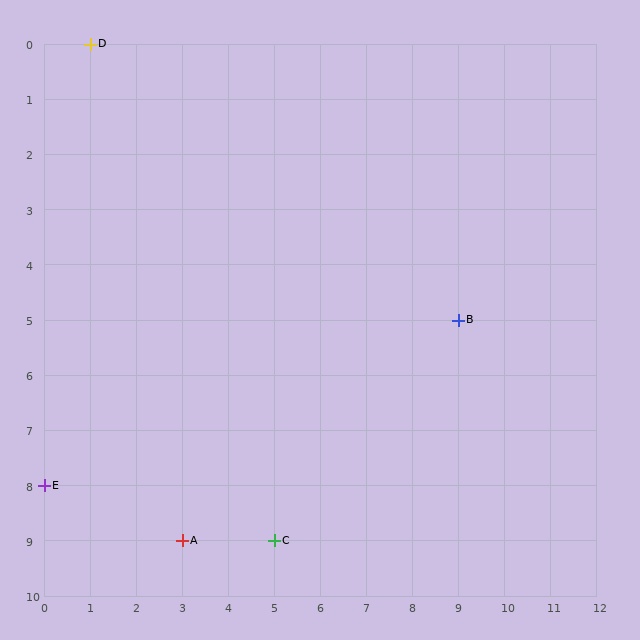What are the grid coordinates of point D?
Point D is at grid coordinates (1, 0).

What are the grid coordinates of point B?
Point B is at grid coordinates (9, 5).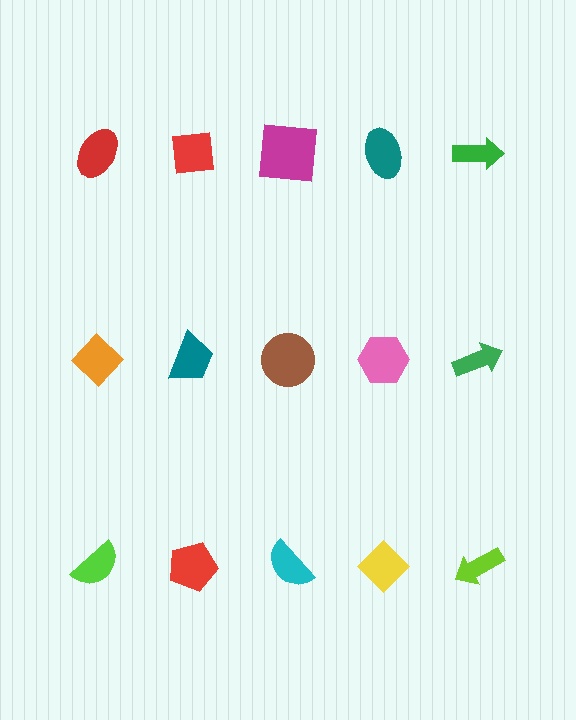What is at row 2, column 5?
A green arrow.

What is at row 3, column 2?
A red pentagon.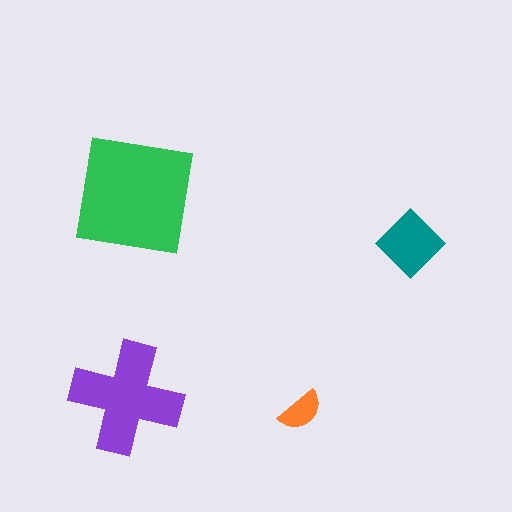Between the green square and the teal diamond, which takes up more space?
The green square.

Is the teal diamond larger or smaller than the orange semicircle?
Larger.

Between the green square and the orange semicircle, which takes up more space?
The green square.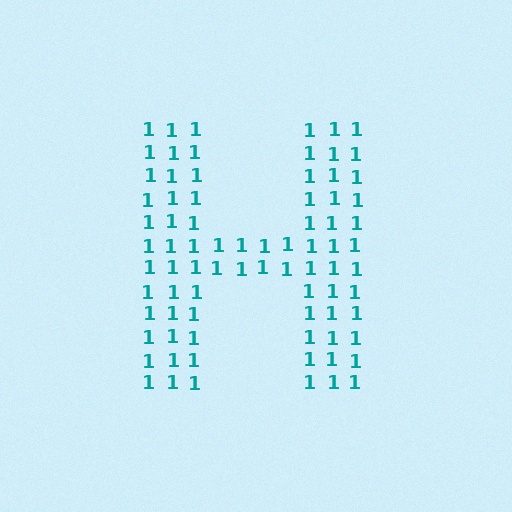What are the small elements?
The small elements are digit 1's.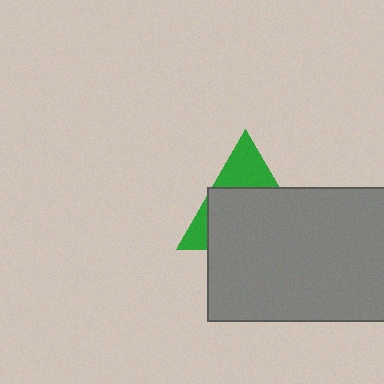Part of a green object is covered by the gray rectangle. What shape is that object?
It is a triangle.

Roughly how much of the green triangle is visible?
A small part of it is visible (roughly 34%).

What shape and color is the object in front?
The object in front is a gray rectangle.